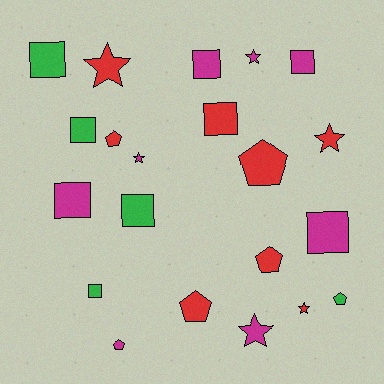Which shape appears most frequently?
Square, with 9 objects.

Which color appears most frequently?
Magenta, with 8 objects.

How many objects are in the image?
There are 21 objects.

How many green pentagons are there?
There is 1 green pentagon.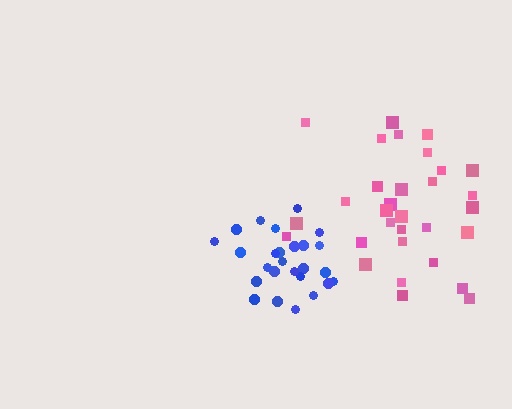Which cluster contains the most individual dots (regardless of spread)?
Pink (31).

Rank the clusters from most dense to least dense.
blue, pink.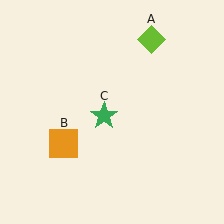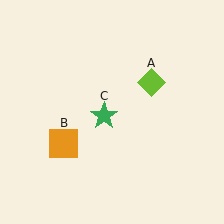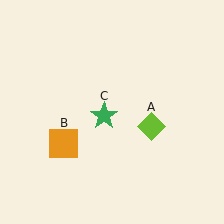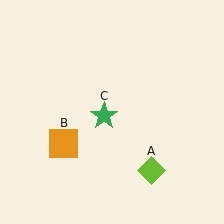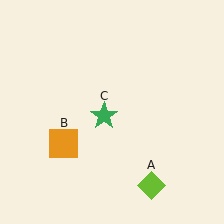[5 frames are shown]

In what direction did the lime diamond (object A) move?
The lime diamond (object A) moved down.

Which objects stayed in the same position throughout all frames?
Orange square (object B) and green star (object C) remained stationary.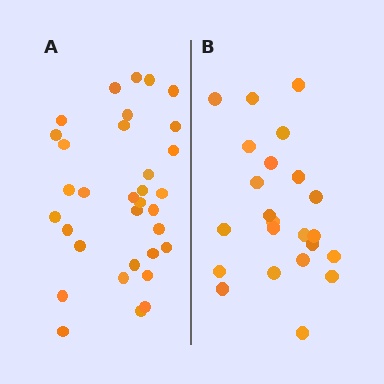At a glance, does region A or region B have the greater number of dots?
Region A (the left region) has more dots.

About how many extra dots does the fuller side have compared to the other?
Region A has roughly 10 or so more dots than region B.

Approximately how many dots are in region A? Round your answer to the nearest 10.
About 30 dots. (The exact count is 33, which rounds to 30.)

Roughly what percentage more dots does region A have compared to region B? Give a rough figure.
About 45% more.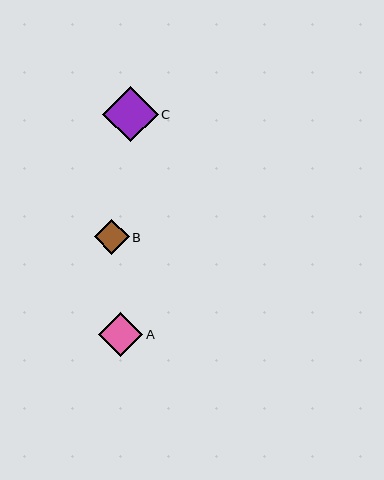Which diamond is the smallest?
Diamond B is the smallest with a size of approximately 35 pixels.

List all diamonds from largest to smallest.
From largest to smallest: C, A, B.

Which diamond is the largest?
Diamond C is the largest with a size of approximately 55 pixels.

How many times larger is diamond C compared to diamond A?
Diamond C is approximately 1.2 times the size of diamond A.